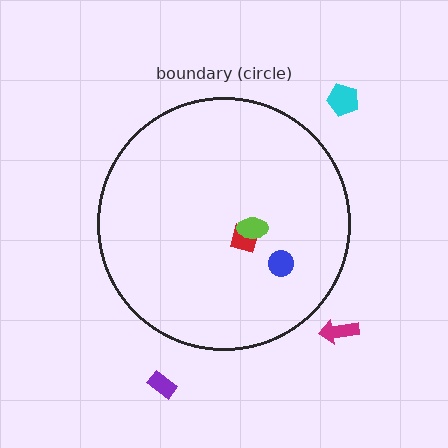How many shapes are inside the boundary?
3 inside, 3 outside.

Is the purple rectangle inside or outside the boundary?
Outside.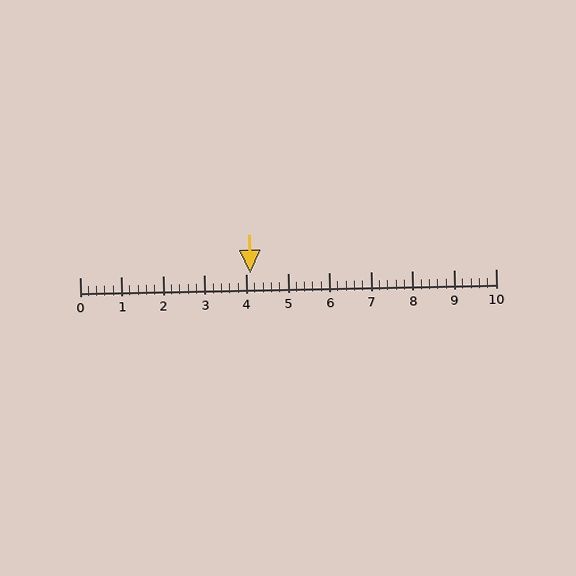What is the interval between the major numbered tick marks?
The major tick marks are spaced 1 units apart.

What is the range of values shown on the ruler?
The ruler shows values from 0 to 10.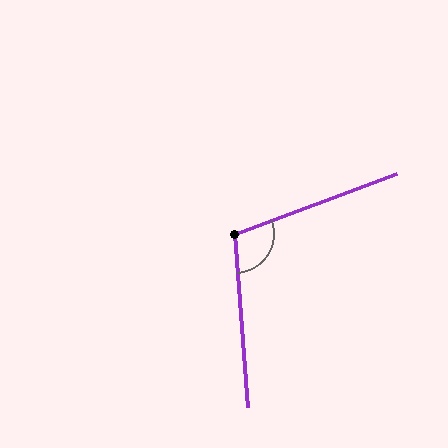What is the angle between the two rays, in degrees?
Approximately 106 degrees.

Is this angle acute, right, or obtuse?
It is obtuse.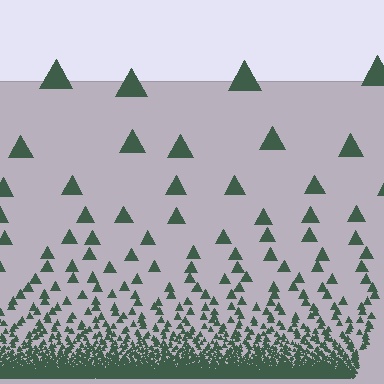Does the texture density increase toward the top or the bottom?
Density increases toward the bottom.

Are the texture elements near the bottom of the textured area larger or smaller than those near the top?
Smaller. The gradient is inverted — elements near the bottom are smaller and denser.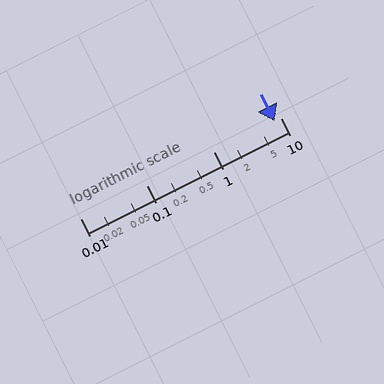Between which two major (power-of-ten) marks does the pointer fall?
The pointer is between 1 and 10.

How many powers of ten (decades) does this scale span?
The scale spans 3 decades, from 0.01 to 10.